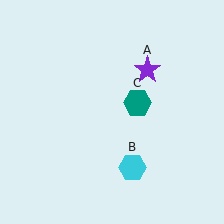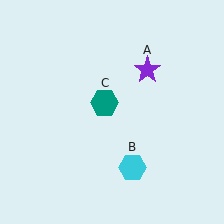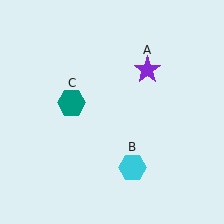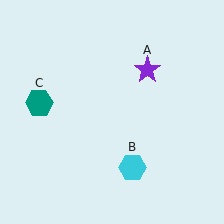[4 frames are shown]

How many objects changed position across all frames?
1 object changed position: teal hexagon (object C).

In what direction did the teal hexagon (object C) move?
The teal hexagon (object C) moved left.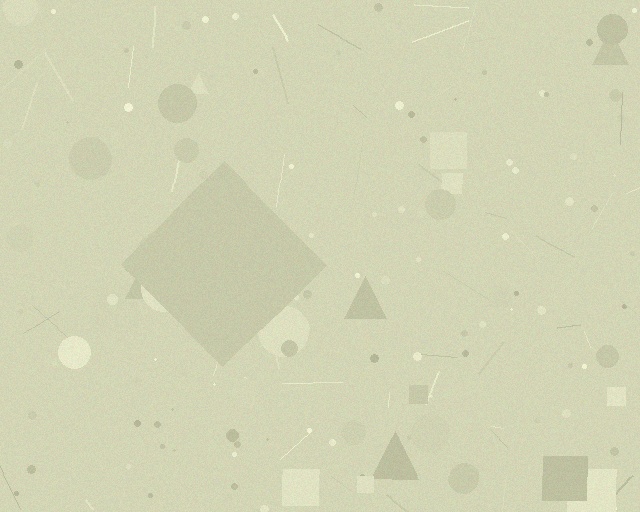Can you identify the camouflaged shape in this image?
The camouflaged shape is a diamond.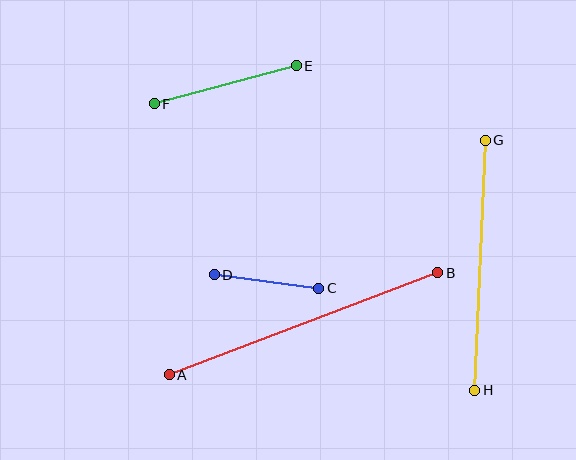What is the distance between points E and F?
The distance is approximately 147 pixels.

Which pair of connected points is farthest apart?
Points A and B are farthest apart.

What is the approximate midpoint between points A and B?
The midpoint is at approximately (304, 324) pixels.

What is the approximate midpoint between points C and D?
The midpoint is at approximately (267, 282) pixels.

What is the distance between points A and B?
The distance is approximately 287 pixels.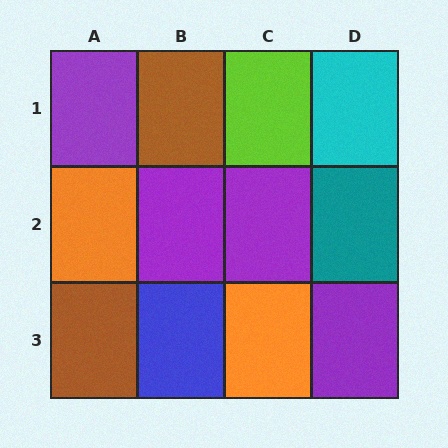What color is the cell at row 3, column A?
Brown.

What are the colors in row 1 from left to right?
Purple, brown, lime, cyan.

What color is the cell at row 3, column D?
Purple.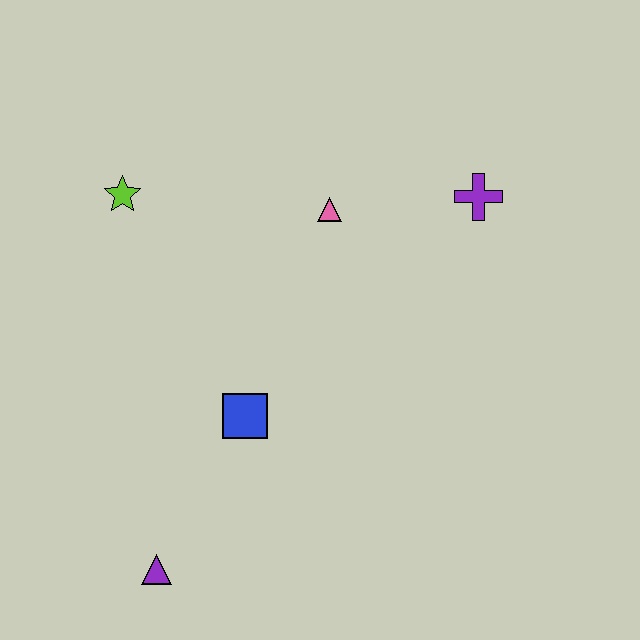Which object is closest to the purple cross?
The pink triangle is closest to the purple cross.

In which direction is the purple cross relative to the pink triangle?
The purple cross is to the right of the pink triangle.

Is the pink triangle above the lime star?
No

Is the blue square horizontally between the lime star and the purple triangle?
No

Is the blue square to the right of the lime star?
Yes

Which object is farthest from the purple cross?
The purple triangle is farthest from the purple cross.